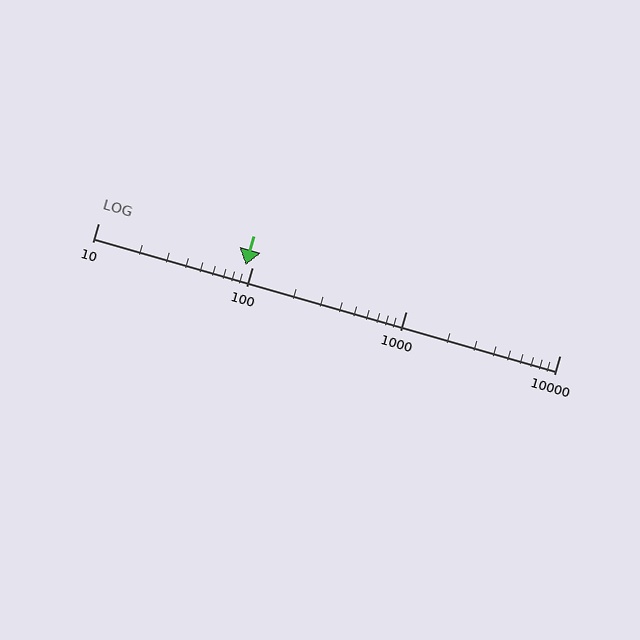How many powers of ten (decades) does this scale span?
The scale spans 3 decades, from 10 to 10000.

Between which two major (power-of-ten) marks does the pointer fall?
The pointer is between 10 and 100.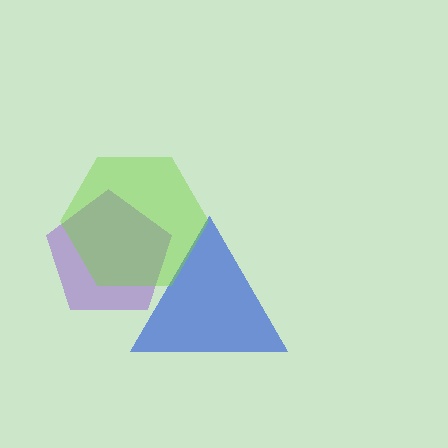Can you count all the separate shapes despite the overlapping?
Yes, there are 3 separate shapes.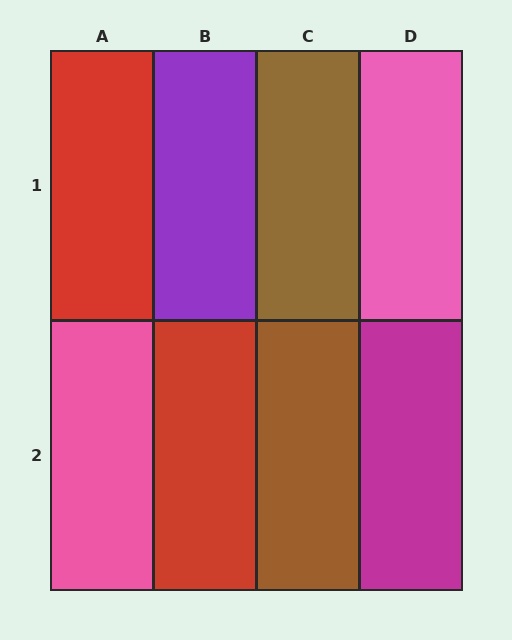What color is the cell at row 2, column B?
Red.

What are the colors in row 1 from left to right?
Red, purple, brown, pink.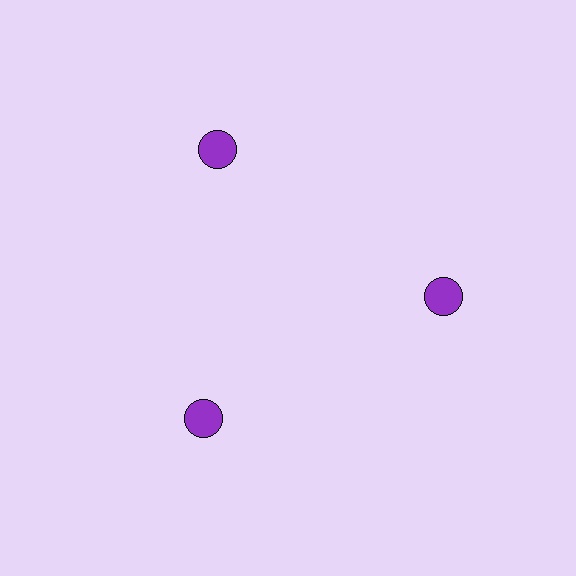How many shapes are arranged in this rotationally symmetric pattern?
There are 3 shapes, arranged in 3 groups of 1.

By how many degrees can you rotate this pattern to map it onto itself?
The pattern maps onto itself every 120 degrees of rotation.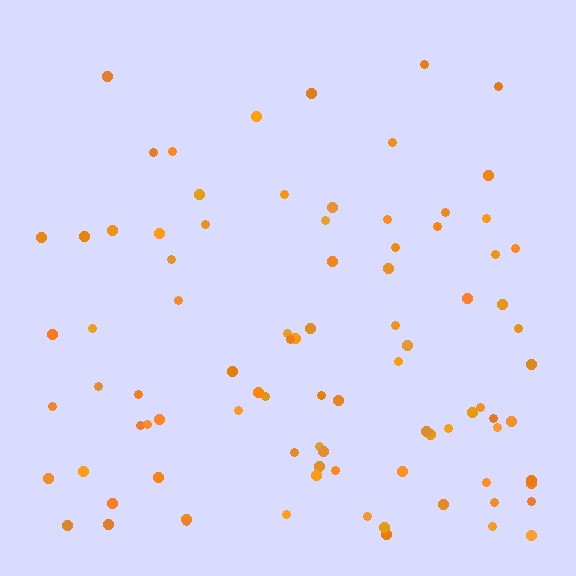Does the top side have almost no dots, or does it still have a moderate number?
Still a moderate number, just noticeably fewer than the bottom.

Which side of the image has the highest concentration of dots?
The bottom.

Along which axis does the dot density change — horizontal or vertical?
Vertical.